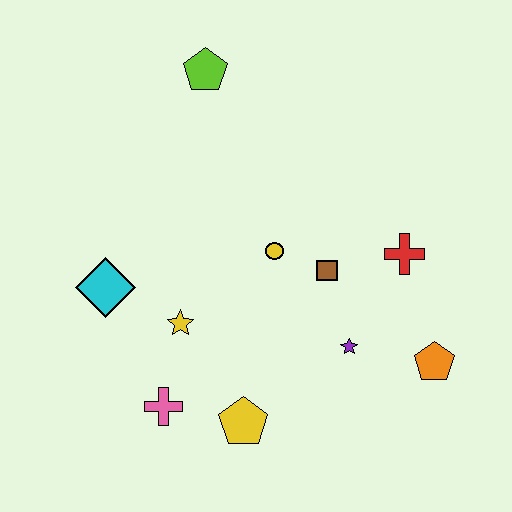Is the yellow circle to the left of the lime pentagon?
No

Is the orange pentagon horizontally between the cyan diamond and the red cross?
No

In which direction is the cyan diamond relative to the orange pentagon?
The cyan diamond is to the left of the orange pentagon.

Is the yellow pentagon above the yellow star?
No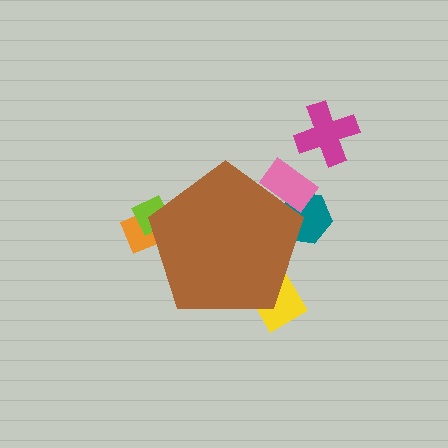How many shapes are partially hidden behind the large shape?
5 shapes are partially hidden.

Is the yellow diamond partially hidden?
Yes, the yellow diamond is partially hidden behind the brown pentagon.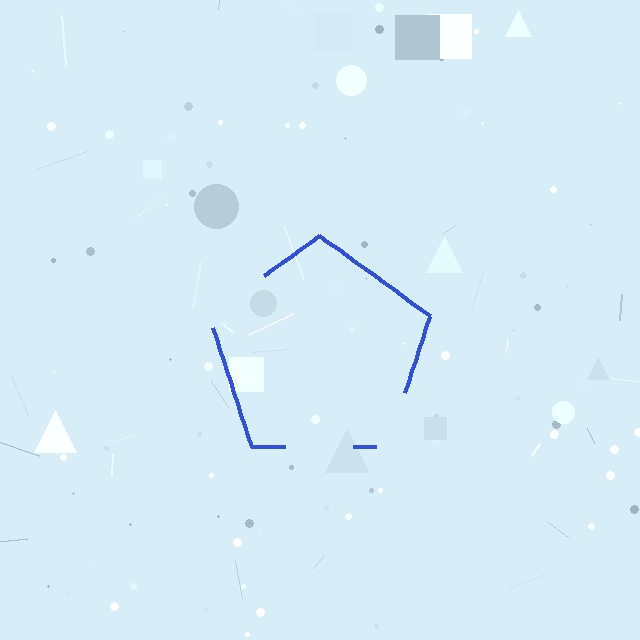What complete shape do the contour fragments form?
The contour fragments form a pentagon.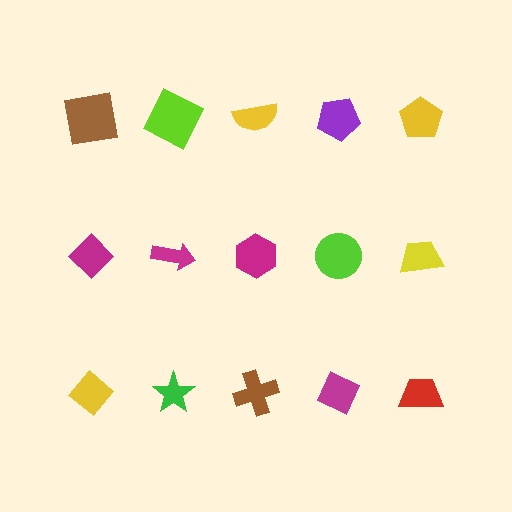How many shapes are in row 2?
5 shapes.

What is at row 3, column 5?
A red trapezoid.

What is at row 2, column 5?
A yellow trapezoid.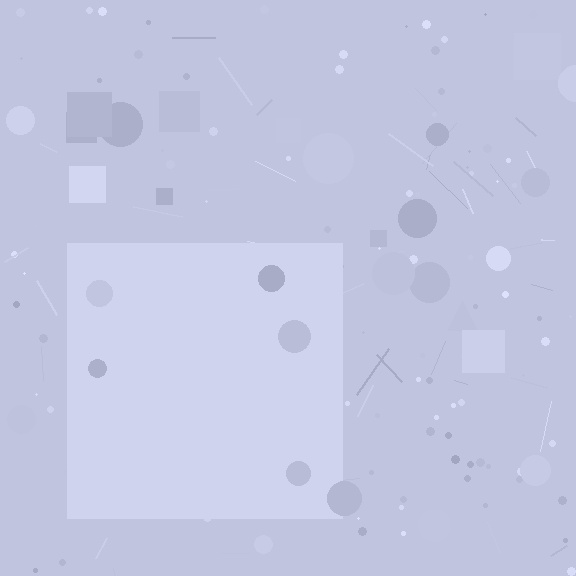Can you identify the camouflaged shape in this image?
The camouflaged shape is a square.